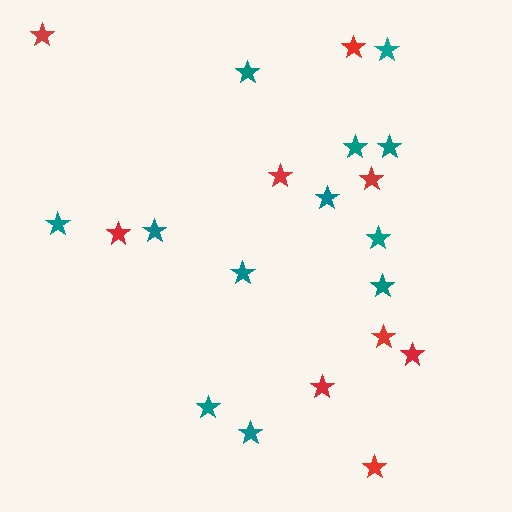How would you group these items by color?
There are 2 groups: one group of red stars (9) and one group of teal stars (12).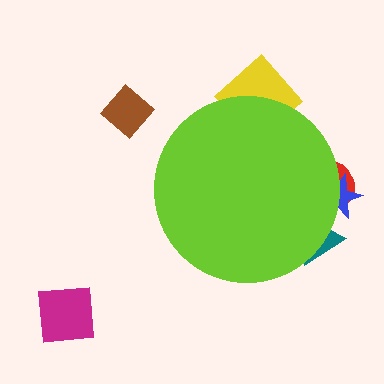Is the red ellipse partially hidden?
Yes, the red ellipse is partially hidden behind the lime circle.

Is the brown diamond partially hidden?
No, the brown diamond is fully visible.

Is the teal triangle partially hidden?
Yes, the teal triangle is partially hidden behind the lime circle.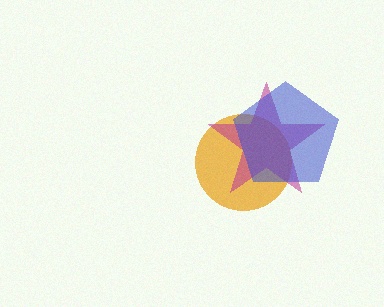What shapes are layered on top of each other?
The layered shapes are: an orange circle, a magenta star, a blue pentagon.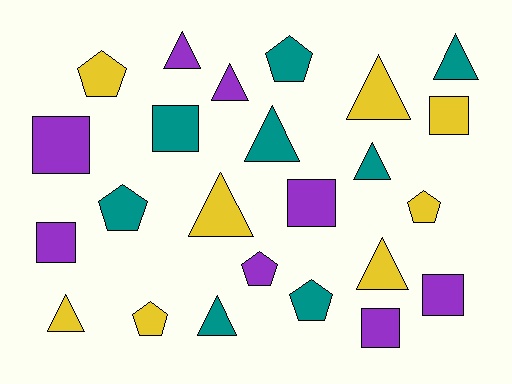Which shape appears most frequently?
Triangle, with 10 objects.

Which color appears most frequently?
Purple, with 8 objects.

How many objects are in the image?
There are 24 objects.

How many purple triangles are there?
There are 2 purple triangles.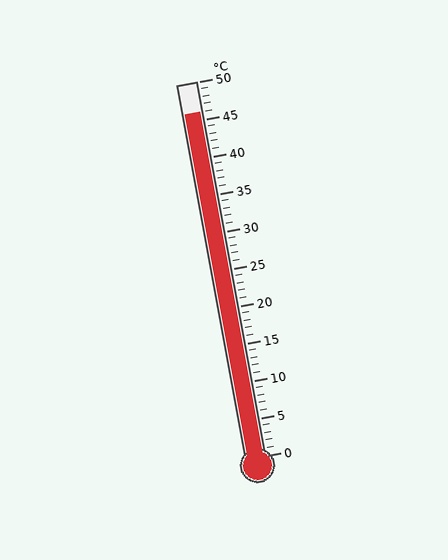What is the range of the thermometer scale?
The thermometer scale ranges from 0°C to 50°C.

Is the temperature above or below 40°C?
The temperature is above 40°C.